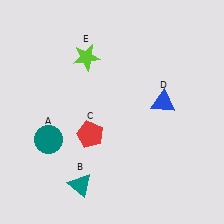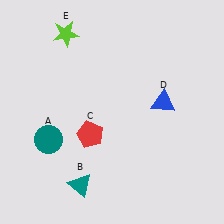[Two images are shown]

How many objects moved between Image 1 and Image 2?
1 object moved between the two images.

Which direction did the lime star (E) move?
The lime star (E) moved up.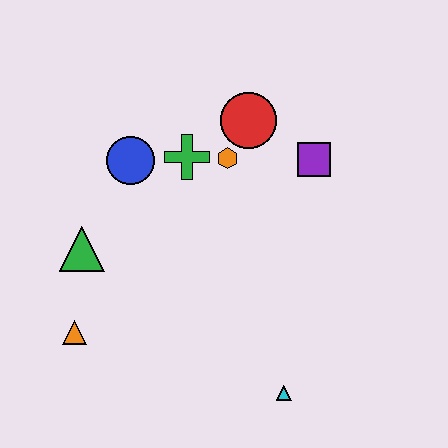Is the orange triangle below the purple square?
Yes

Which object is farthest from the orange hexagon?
The cyan triangle is farthest from the orange hexagon.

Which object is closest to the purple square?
The red circle is closest to the purple square.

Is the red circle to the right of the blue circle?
Yes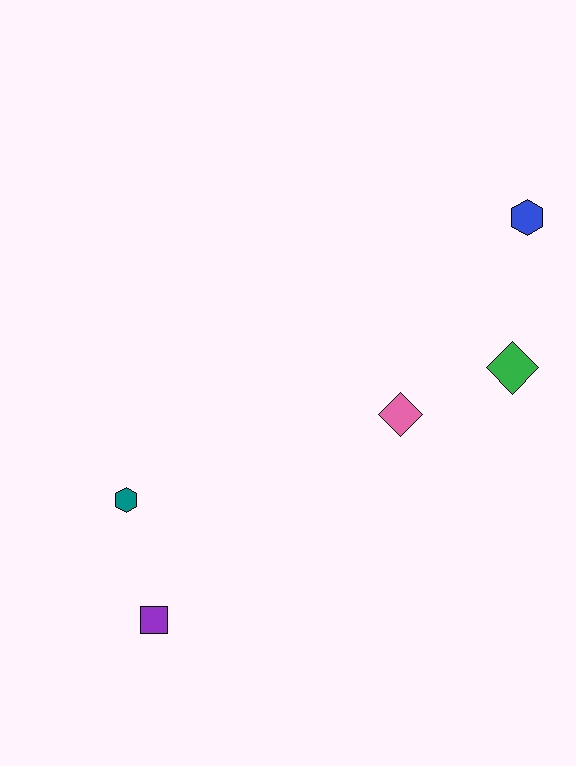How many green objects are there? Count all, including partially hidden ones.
There is 1 green object.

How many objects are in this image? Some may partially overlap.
There are 5 objects.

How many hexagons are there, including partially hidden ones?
There are 2 hexagons.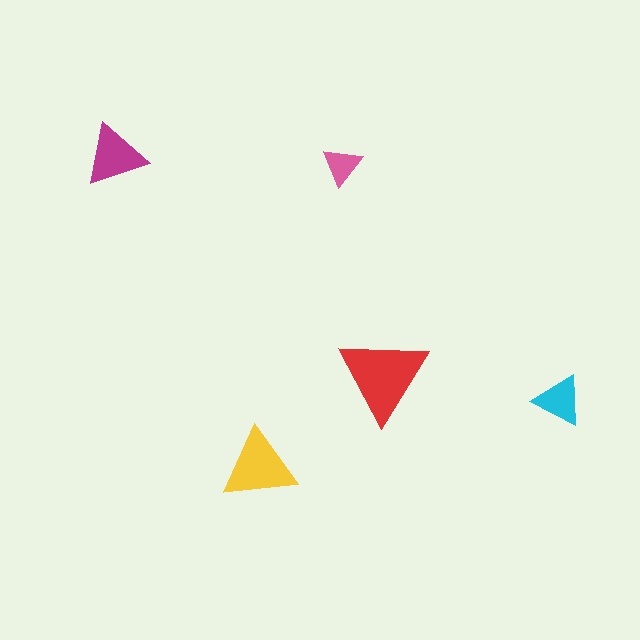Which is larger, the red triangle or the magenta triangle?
The red one.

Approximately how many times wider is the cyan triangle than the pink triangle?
About 1.5 times wider.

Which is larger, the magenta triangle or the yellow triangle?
The yellow one.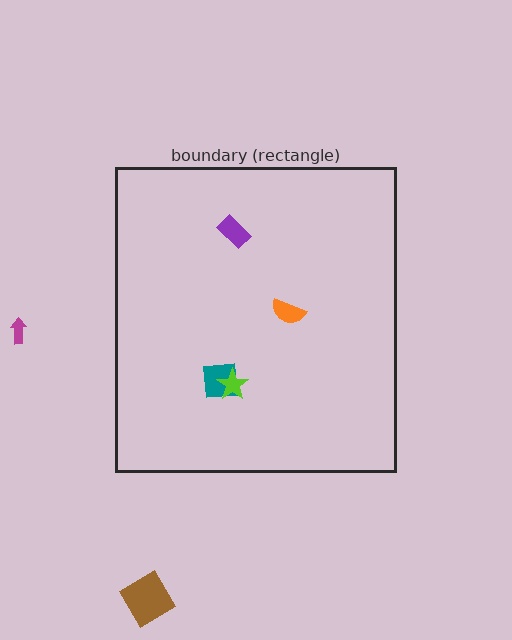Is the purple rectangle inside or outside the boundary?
Inside.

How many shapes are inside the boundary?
4 inside, 2 outside.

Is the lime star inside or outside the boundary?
Inside.